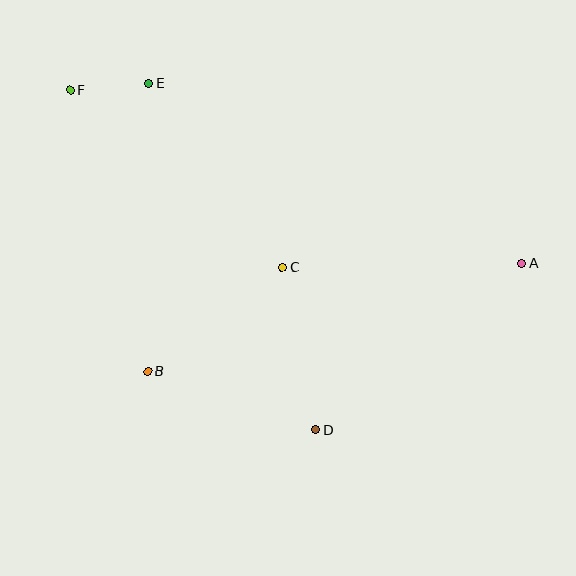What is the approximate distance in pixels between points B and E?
The distance between B and E is approximately 288 pixels.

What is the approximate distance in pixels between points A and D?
The distance between A and D is approximately 265 pixels.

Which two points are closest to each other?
Points E and F are closest to each other.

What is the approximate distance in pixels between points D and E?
The distance between D and E is approximately 384 pixels.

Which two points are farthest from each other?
Points A and F are farthest from each other.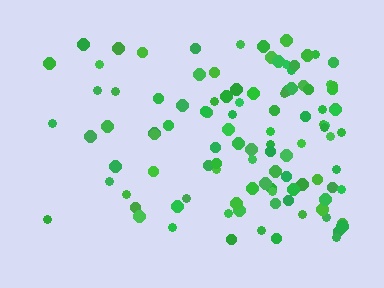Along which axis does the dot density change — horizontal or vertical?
Horizontal.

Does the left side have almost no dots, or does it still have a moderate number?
Still a moderate number, just noticeably fewer than the right.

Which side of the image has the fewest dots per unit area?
The left.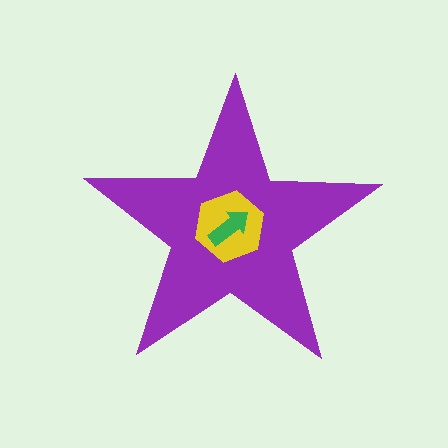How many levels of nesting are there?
3.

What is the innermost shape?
The green arrow.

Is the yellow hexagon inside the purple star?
Yes.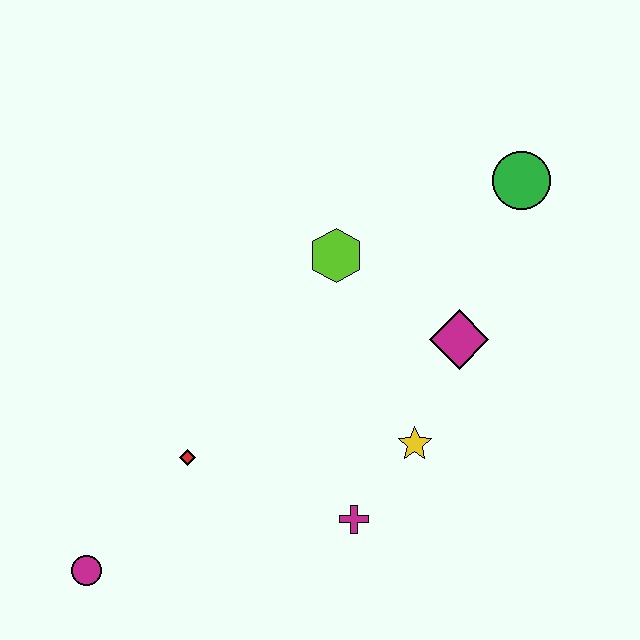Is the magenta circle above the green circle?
No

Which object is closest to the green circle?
The magenta diamond is closest to the green circle.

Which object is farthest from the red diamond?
The green circle is farthest from the red diamond.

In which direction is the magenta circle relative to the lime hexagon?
The magenta circle is below the lime hexagon.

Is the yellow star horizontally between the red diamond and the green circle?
Yes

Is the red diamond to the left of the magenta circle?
No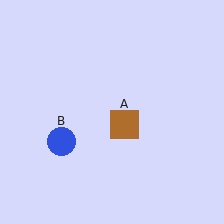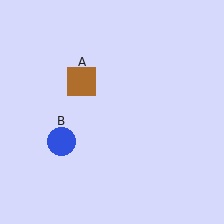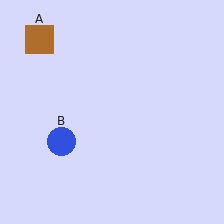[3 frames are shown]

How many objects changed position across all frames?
1 object changed position: brown square (object A).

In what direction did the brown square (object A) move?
The brown square (object A) moved up and to the left.